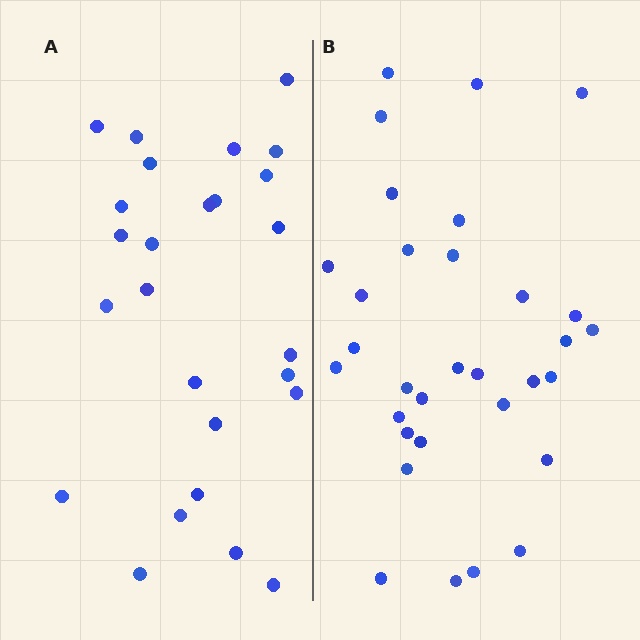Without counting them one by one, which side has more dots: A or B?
Region B (the right region) has more dots.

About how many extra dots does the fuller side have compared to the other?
Region B has about 6 more dots than region A.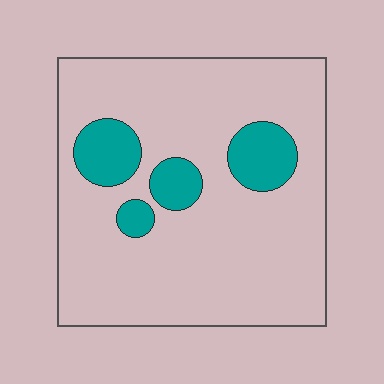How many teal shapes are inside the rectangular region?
4.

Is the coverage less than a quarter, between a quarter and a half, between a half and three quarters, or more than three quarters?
Less than a quarter.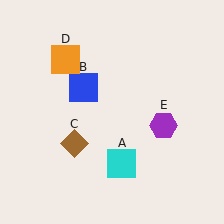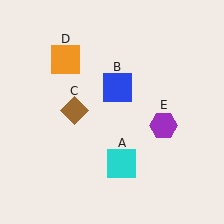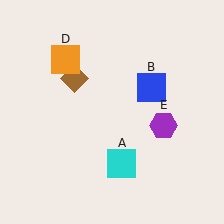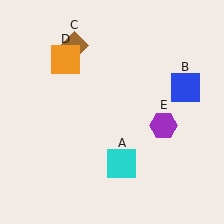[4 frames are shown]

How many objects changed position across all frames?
2 objects changed position: blue square (object B), brown diamond (object C).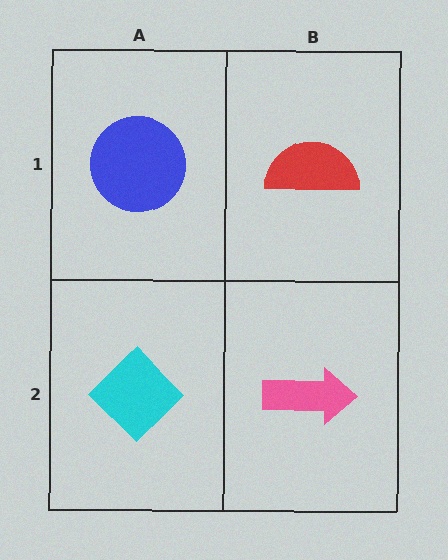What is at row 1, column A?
A blue circle.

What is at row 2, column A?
A cyan diamond.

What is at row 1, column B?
A red semicircle.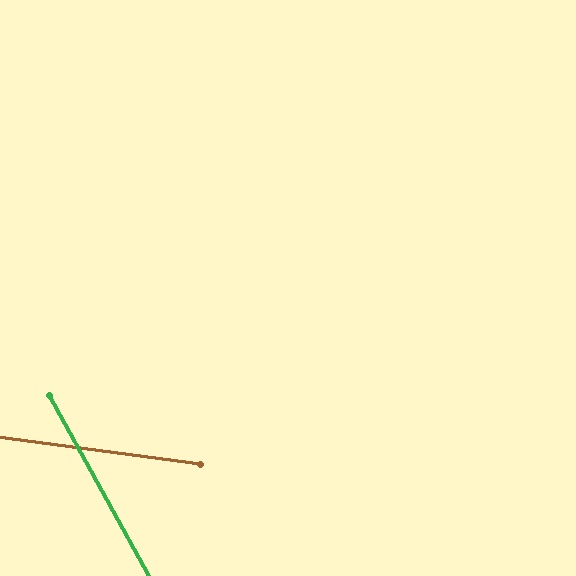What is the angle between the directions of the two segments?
Approximately 53 degrees.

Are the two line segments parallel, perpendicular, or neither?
Neither parallel nor perpendicular — they differ by about 53°.